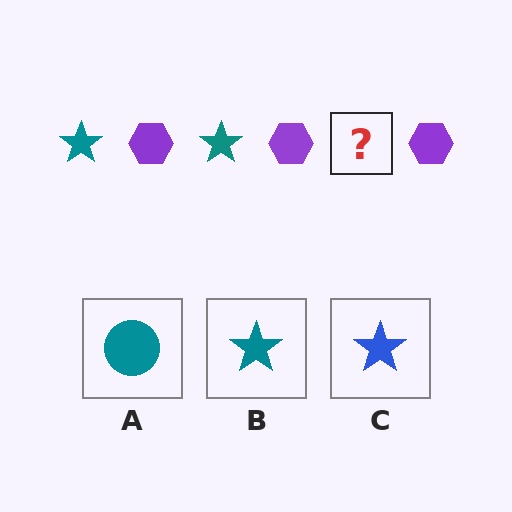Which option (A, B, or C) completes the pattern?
B.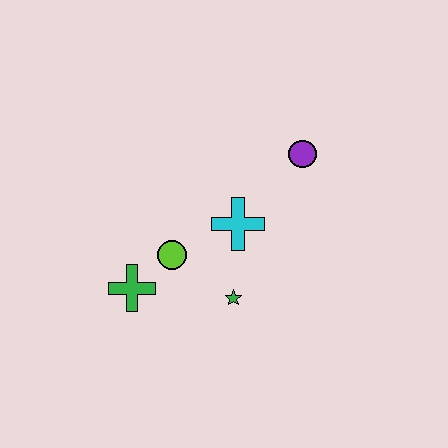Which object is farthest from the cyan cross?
The green cross is farthest from the cyan cross.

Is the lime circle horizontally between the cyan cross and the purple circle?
No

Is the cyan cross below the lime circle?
No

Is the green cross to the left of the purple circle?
Yes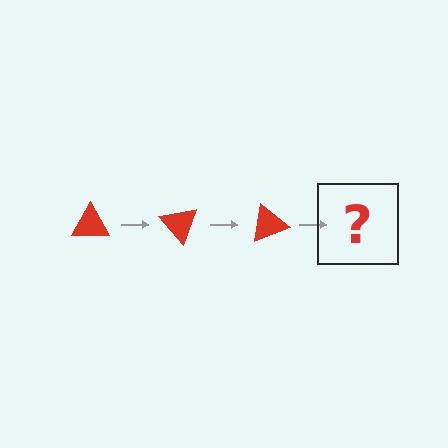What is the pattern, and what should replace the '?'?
The pattern is that the triangle rotates 50 degrees each step. The '?' should be a red triangle rotated 150 degrees.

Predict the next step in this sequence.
The next step is a red triangle rotated 150 degrees.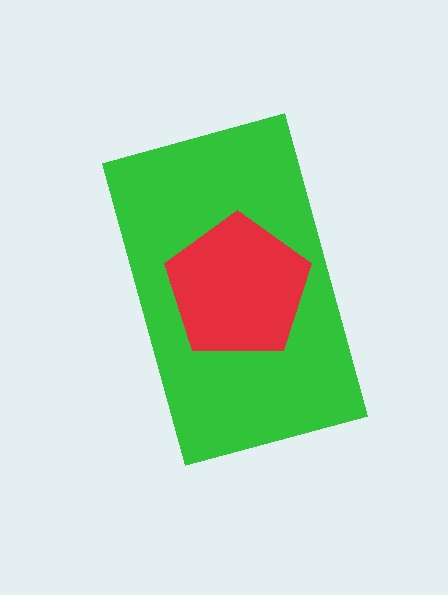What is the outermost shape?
The green rectangle.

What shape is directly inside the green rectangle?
The red pentagon.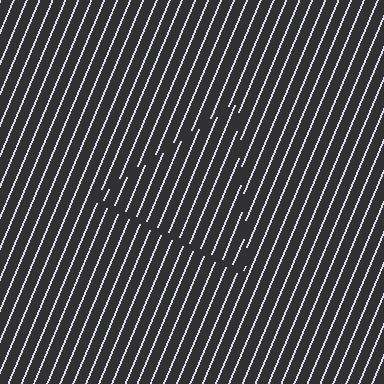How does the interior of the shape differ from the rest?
The interior of the shape contains the same grating, shifted by half a period — the contour is defined by the phase discontinuity where line-ends from the inner and outer gratings abut.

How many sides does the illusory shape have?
3 sides — the line-ends trace a triangle.